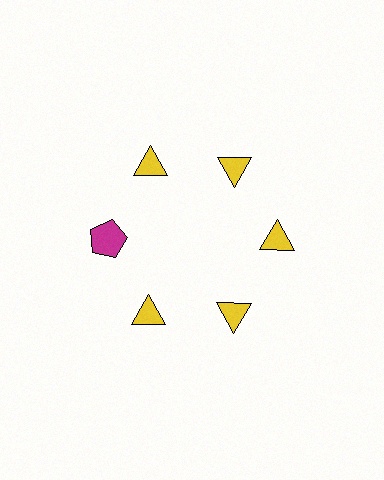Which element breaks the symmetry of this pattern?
The magenta pentagon at roughly the 9 o'clock position breaks the symmetry. All other shapes are yellow triangles.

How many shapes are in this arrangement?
There are 6 shapes arranged in a ring pattern.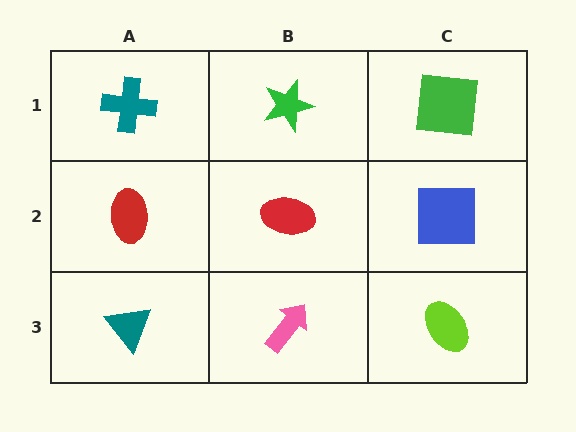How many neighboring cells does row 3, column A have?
2.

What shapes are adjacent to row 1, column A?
A red ellipse (row 2, column A), a green star (row 1, column B).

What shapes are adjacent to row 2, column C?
A green square (row 1, column C), a lime ellipse (row 3, column C), a red ellipse (row 2, column B).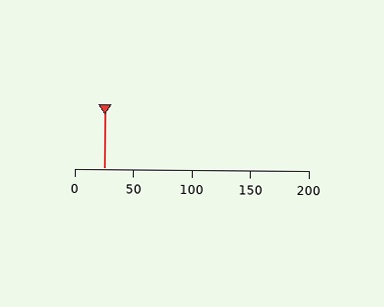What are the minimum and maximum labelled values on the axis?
The axis runs from 0 to 200.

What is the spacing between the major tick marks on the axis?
The major ticks are spaced 50 apart.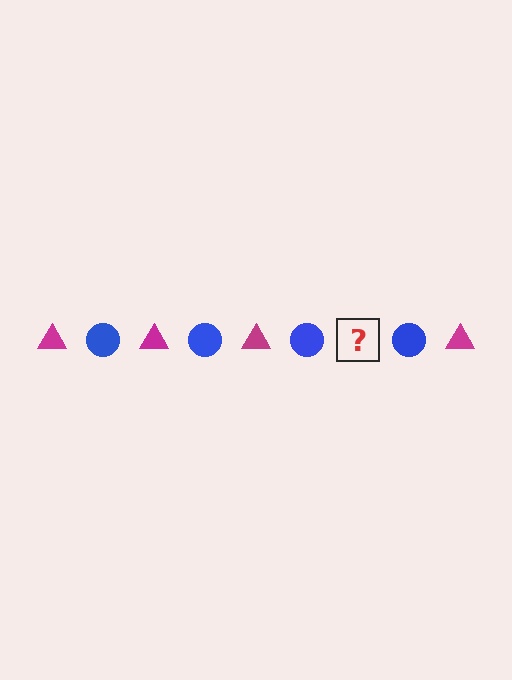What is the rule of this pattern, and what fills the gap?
The rule is that the pattern alternates between magenta triangle and blue circle. The gap should be filled with a magenta triangle.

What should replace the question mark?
The question mark should be replaced with a magenta triangle.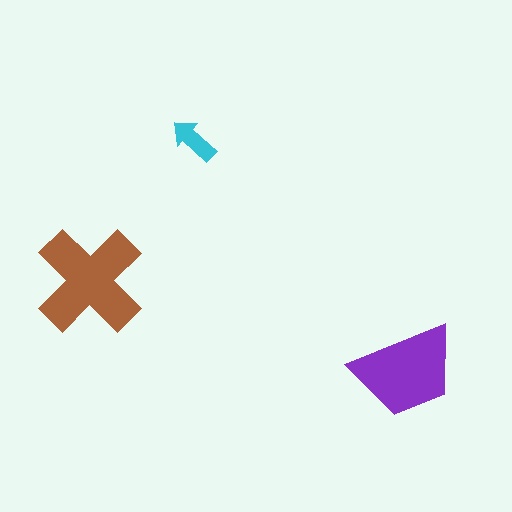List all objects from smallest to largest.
The cyan arrow, the purple trapezoid, the brown cross.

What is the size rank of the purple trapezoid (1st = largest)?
2nd.